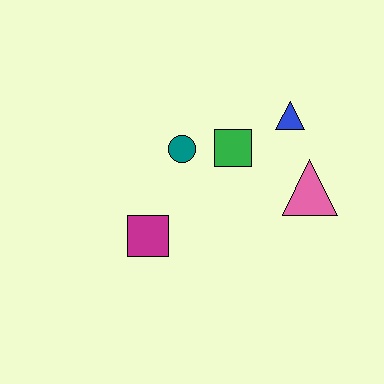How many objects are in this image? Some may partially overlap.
There are 5 objects.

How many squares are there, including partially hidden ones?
There are 2 squares.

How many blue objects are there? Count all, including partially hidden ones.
There is 1 blue object.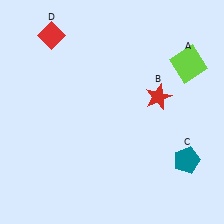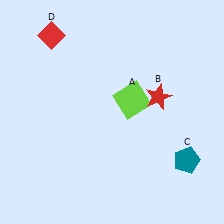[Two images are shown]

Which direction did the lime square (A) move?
The lime square (A) moved left.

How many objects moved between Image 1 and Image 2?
1 object moved between the two images.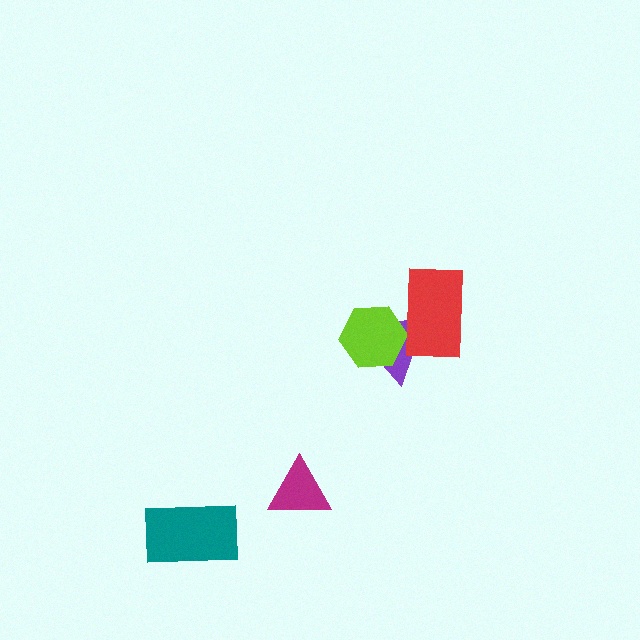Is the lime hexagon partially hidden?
Yes, it is partially covered by another shape.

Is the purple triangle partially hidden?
Yes, it is partially covered by another shape.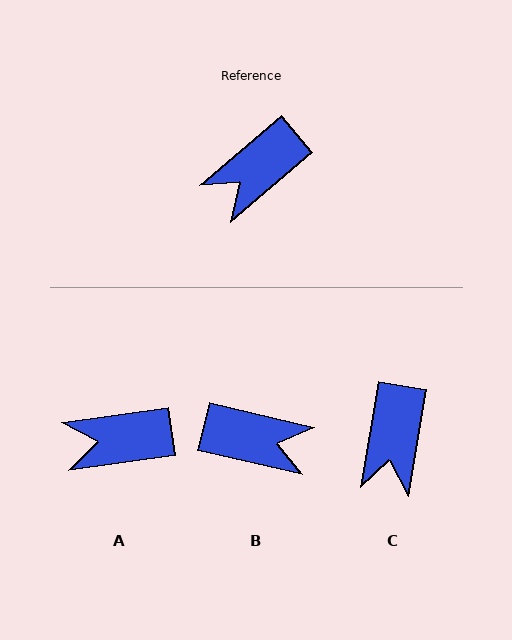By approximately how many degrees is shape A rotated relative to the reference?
Approximately 33 degrees clockwise.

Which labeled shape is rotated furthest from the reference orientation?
B, about 126 degrees away.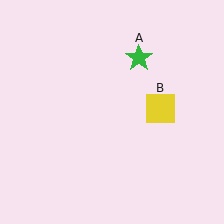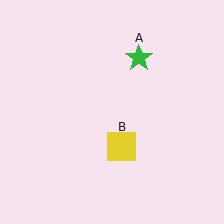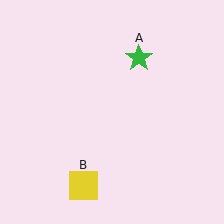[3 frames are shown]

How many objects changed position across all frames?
1 object changed position: yellow square (object B).